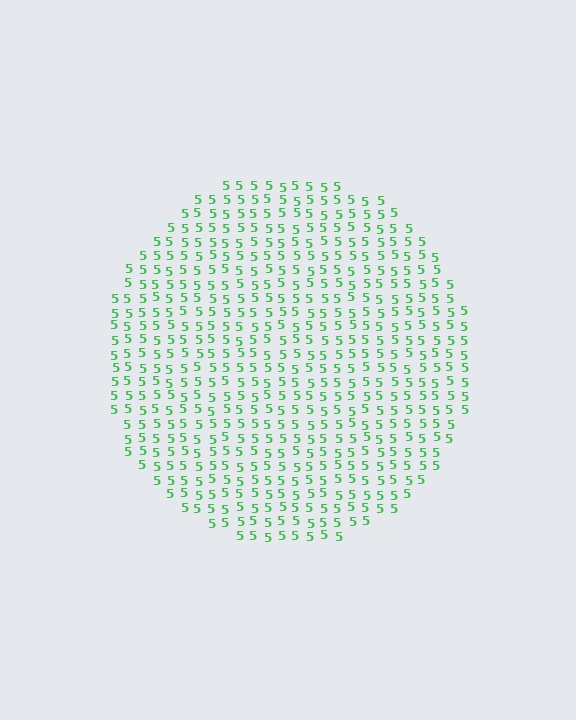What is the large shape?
The large shape is a circle.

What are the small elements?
The small elements are digit 5's.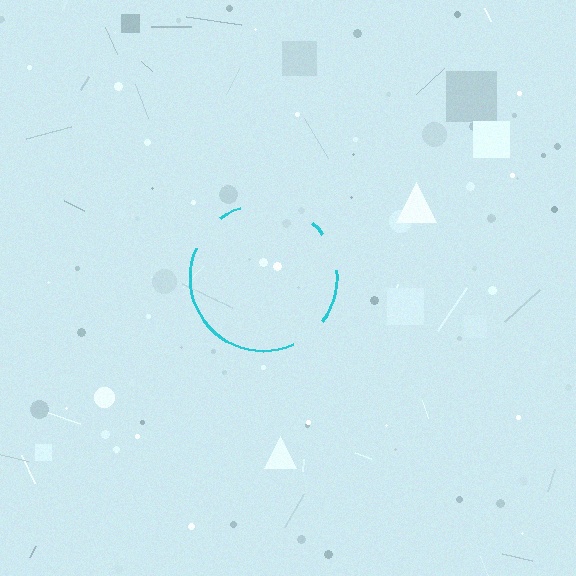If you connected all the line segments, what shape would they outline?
They would outline a circle.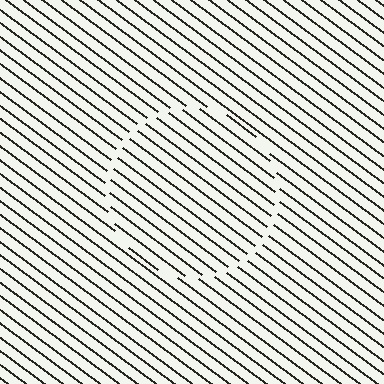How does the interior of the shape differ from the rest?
The interior of the shape contains the same grating, shifted by half a period — the contour is defined by the phase discontinuity where line-ends from the inner and outer gratings abut.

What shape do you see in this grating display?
An illusory circle. The interior of the shape contains the same grating, shifted by half a period — the contour is defined by the phase discontinuity where line-ends from the inner and outer gratings abut.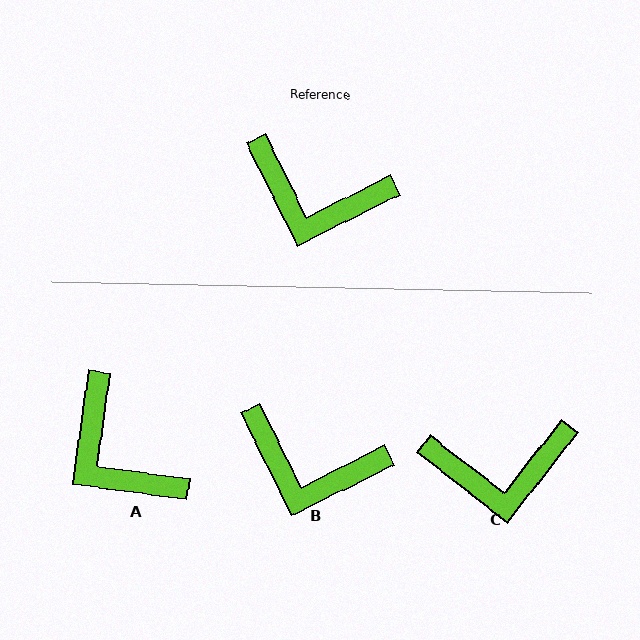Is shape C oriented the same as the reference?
No, it is off by about 25 degrees.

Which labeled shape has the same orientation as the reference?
B.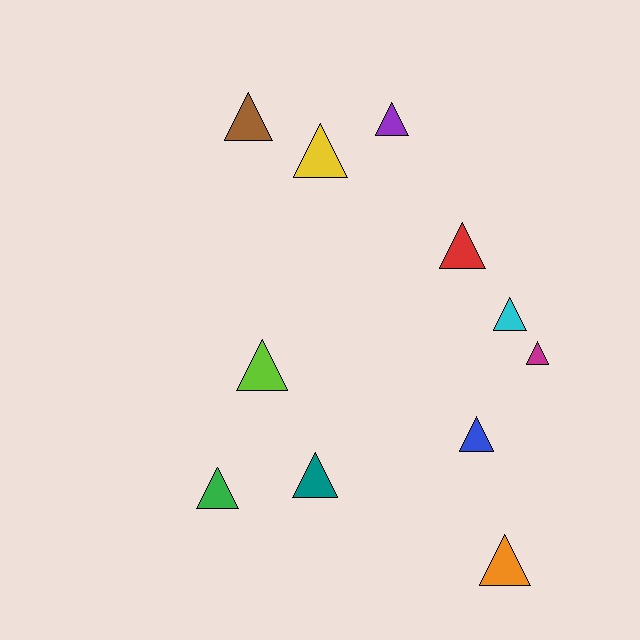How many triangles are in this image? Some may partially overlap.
There are 11 triangles.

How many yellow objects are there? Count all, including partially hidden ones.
There is 1 yellow object.